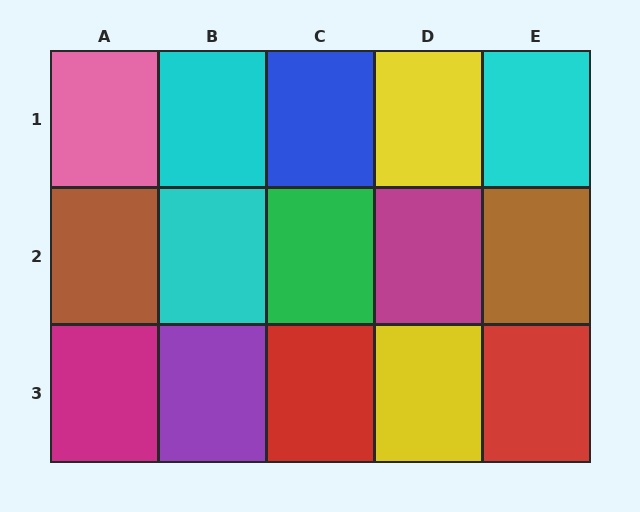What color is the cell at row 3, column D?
Yellow.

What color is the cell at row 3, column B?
Purple.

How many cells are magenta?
2 cells are magenta.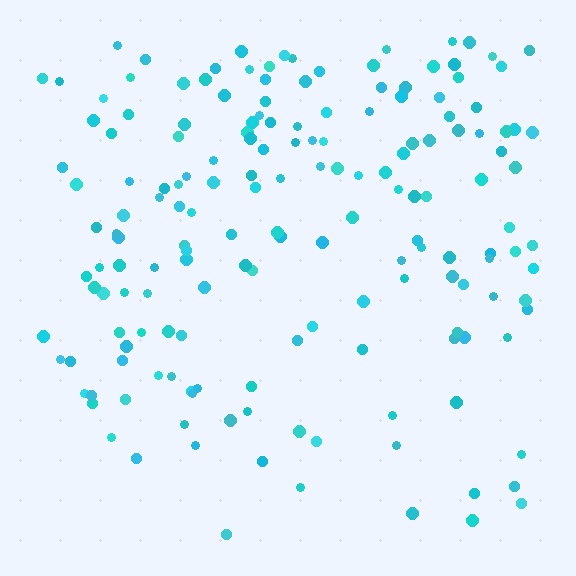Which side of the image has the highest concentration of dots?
The top.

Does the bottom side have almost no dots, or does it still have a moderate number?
Still a moderate number, just noticeably fewer than the top.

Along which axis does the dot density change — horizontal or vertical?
Vertical.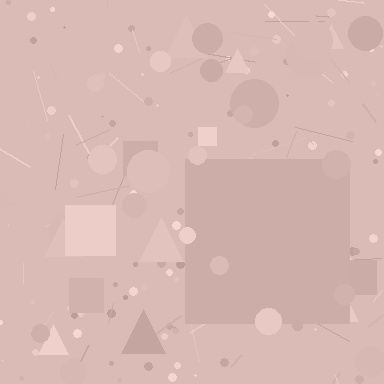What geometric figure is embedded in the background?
A square is embedded in the background.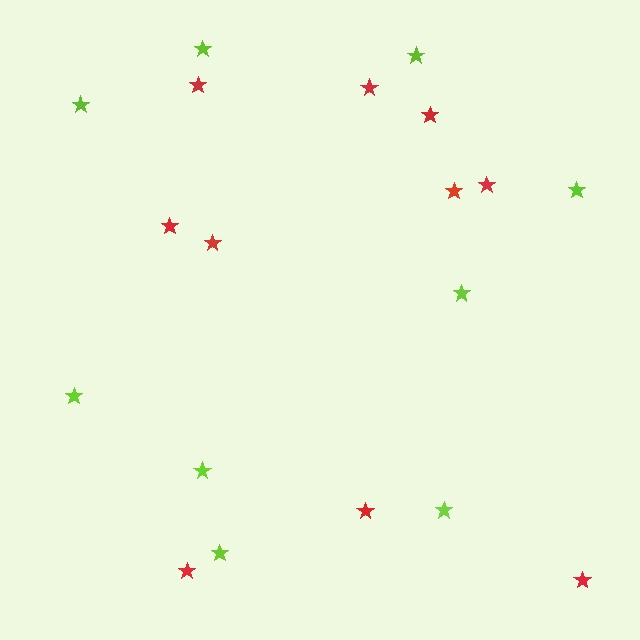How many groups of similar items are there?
There are 2 groups: one group of red stars (10) and one group of lime stars (9).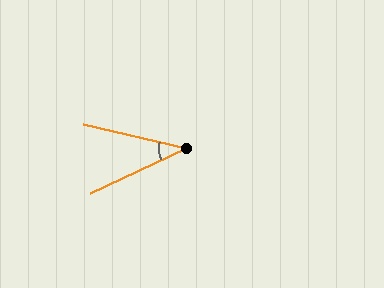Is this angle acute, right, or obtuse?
It is acute.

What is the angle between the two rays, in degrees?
Approximately 38 degrees.